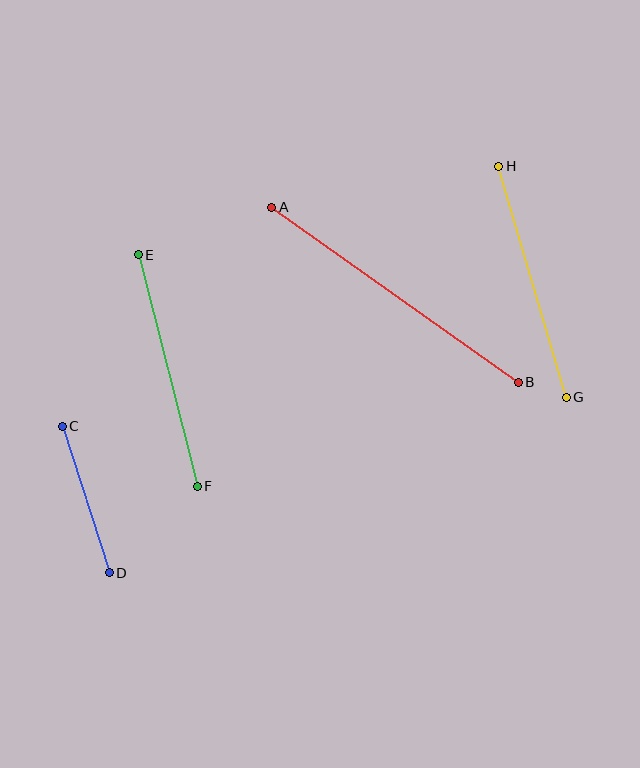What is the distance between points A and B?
The distance is approximately 302 pixels.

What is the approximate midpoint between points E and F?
The midpoint is at approximately (168, 370) pixels.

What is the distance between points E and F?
The distance is approximately 239 pixels.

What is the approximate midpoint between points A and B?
The midpoint is at approximately (395, 295) pixels.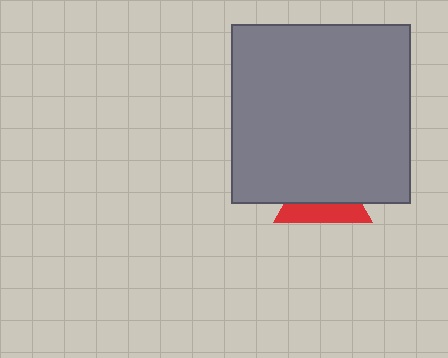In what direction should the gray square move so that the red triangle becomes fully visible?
The gray square should move up. That is the shortest direction to clear the overlap and leave the red triangle fully visible.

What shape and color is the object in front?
The object in front is a gray square.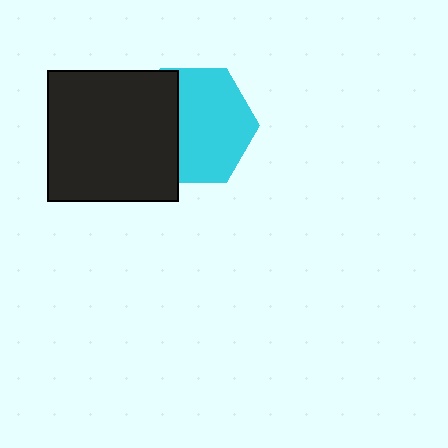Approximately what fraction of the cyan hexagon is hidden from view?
Roughly 36% of the cyan hexagon is hidden behind the black square.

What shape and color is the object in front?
The object in front is a black square.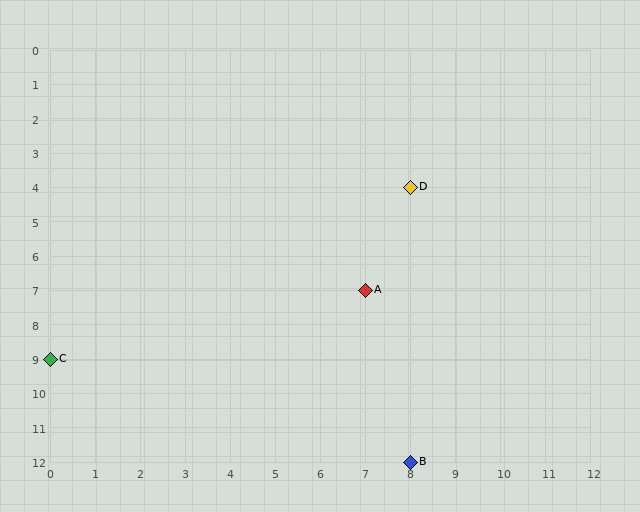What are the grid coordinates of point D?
Point D is at grid coordinates (8, 4).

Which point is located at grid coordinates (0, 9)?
Point C is at (0, 9).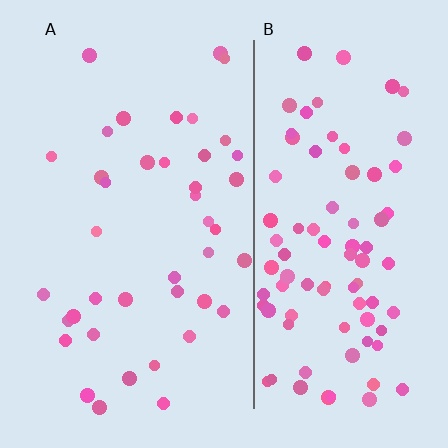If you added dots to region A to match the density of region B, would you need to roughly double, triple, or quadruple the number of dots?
Approximately double.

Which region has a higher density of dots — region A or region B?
B (the right).